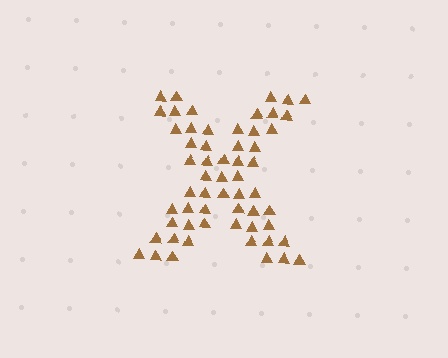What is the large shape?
The large shape is the letter X.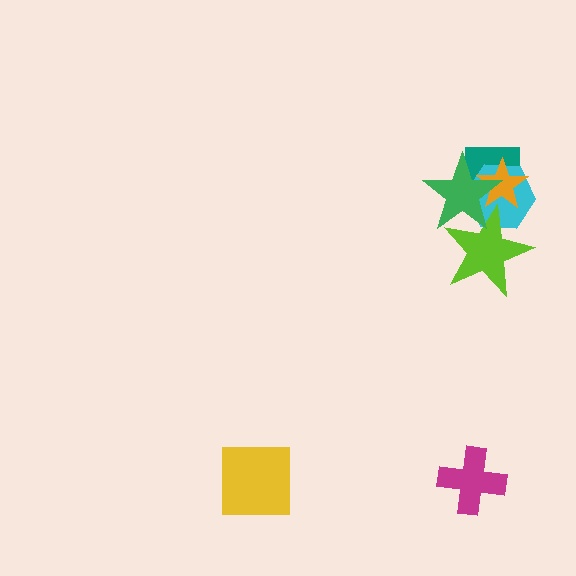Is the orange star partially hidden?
Yes, it is partially covered by another shape.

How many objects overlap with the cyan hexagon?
4 objects overlap with the cyan hexagon.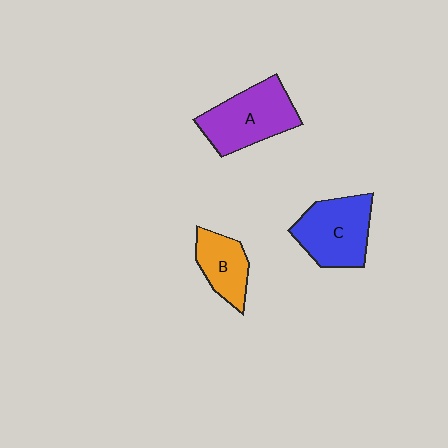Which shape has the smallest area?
Shape B (orange).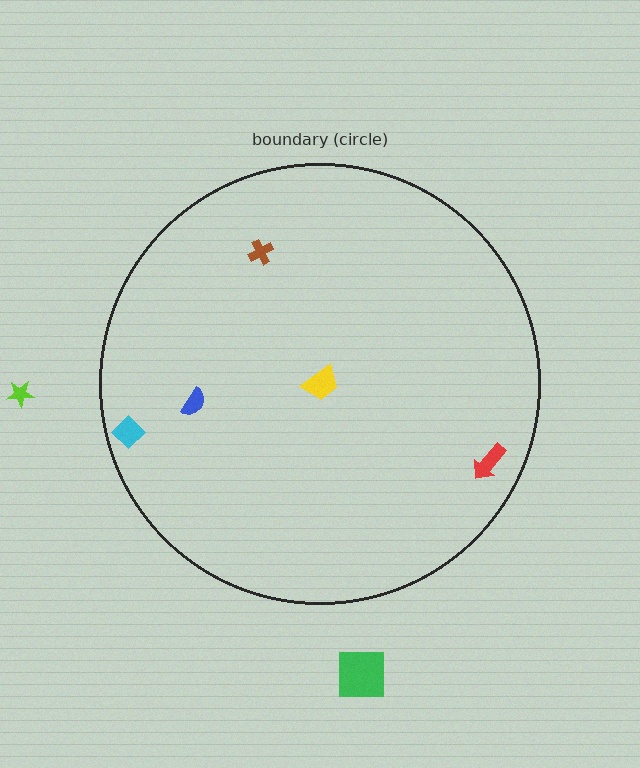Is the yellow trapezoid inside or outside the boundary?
Inside.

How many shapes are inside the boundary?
5 inside, 2 outside.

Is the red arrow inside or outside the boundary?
Inside.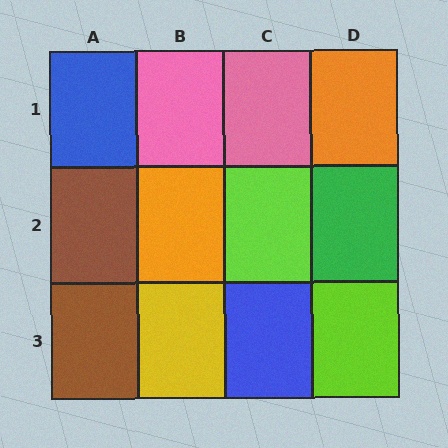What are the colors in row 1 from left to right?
Blue, pink, pink, orange.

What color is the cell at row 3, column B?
Yellow.